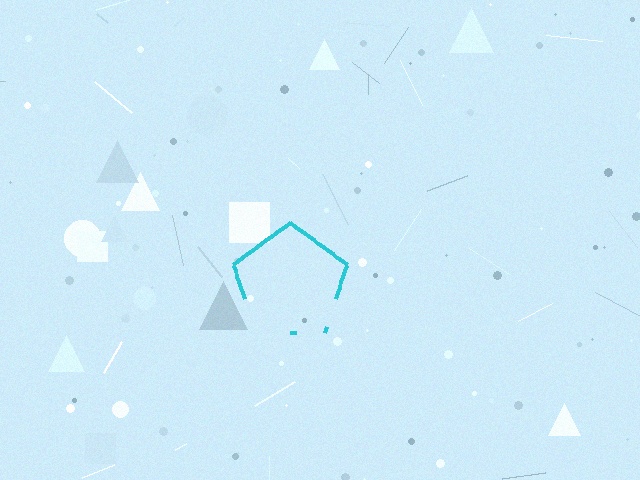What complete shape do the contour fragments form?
The contour fragments form a pentagon.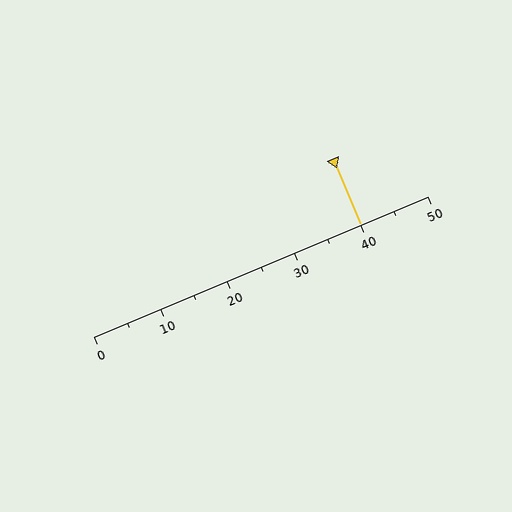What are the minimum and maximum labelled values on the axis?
The axis runs from 0 to 50.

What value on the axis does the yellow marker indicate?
The marker indicates approximately 40.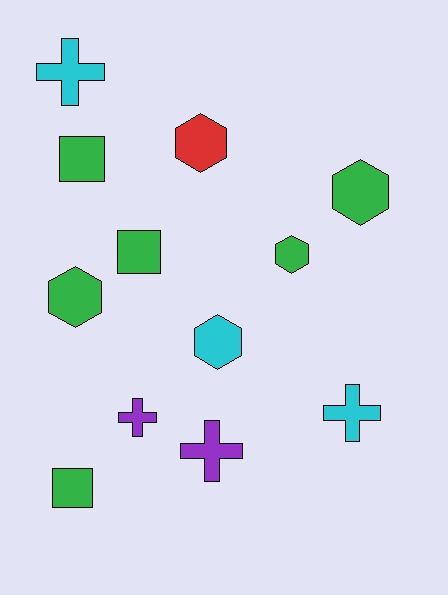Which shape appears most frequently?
Hexagon, with 5 objects.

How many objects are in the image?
There are 12 objects.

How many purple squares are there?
There are no purple squares.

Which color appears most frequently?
Green, with 6 objects.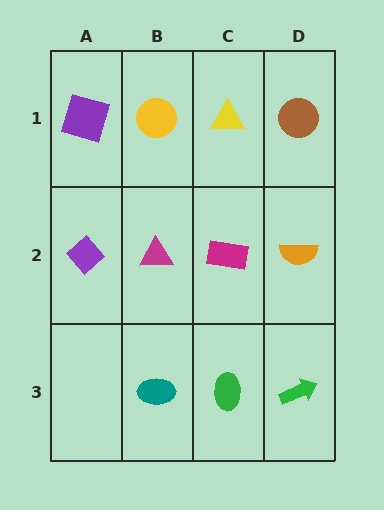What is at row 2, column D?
An orange semicircle.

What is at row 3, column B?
A teal ellipse.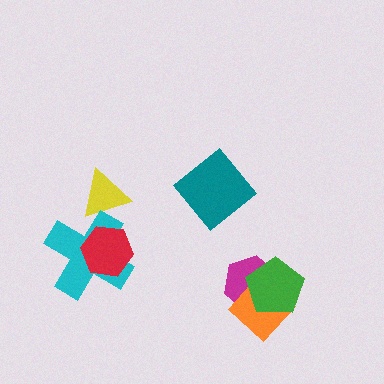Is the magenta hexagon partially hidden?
Yes, it is partially covered by another shape.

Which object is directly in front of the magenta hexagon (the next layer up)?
The orange diamond is directly in front of the magenta hexagon.